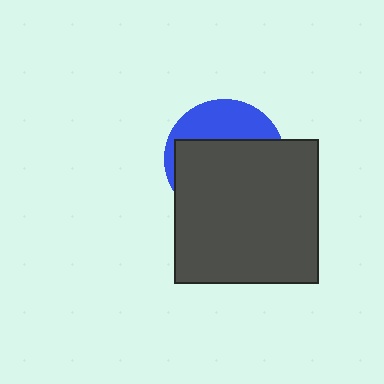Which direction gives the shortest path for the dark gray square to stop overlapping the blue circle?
Moving down gives the shortest separation.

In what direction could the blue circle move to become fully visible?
The blue circle could move up. That would shift it out from behind the dark gray square entirely.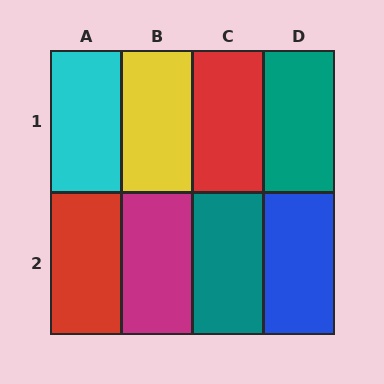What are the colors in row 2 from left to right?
Red, magenta, teal, blue.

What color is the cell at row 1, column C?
Red.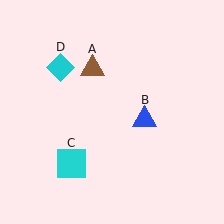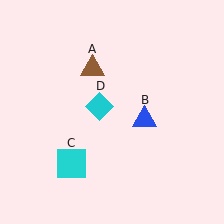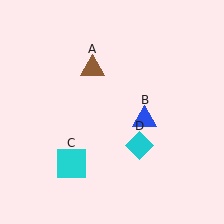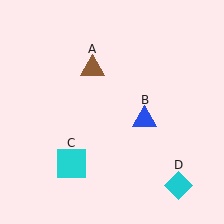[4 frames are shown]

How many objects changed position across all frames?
1 object changed position: cyan diamond (object D).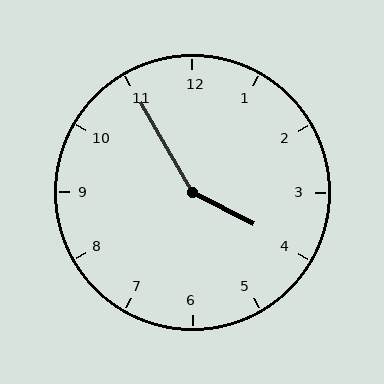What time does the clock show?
3:55.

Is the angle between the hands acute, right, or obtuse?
It is obtuse.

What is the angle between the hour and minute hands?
Approximately 148 degrees.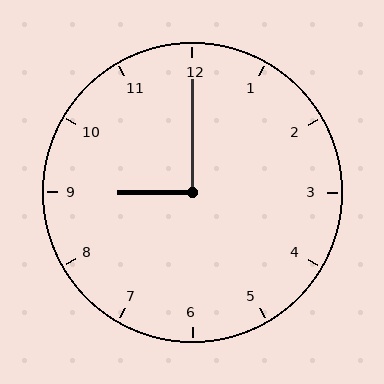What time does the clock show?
9:00.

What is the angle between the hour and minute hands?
Approximately 90 degrees.